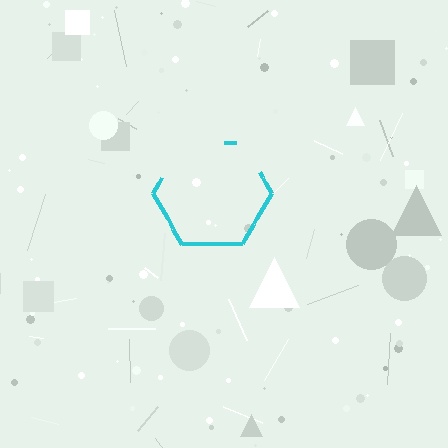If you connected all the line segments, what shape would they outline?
They would outline a hexagon.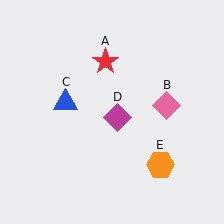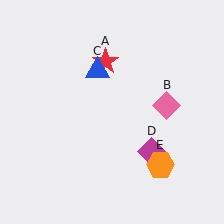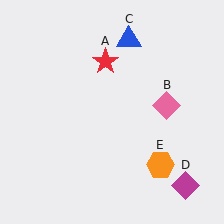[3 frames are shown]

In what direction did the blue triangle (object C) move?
The blue triangle (object C) moved up and to the right.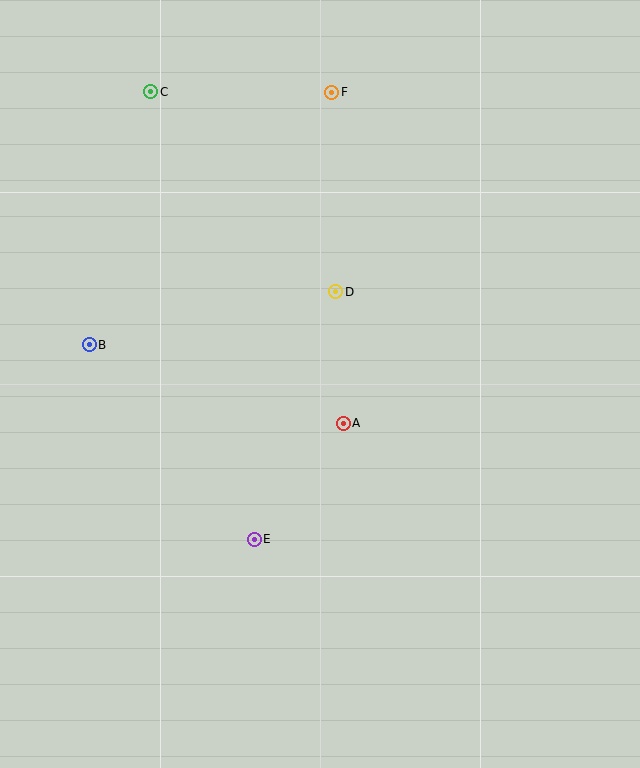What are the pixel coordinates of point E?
Point E is at (254, 539).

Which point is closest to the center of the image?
Point A at (343, 423) is closest to the center.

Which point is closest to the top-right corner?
Point F is closest to the top-right corner.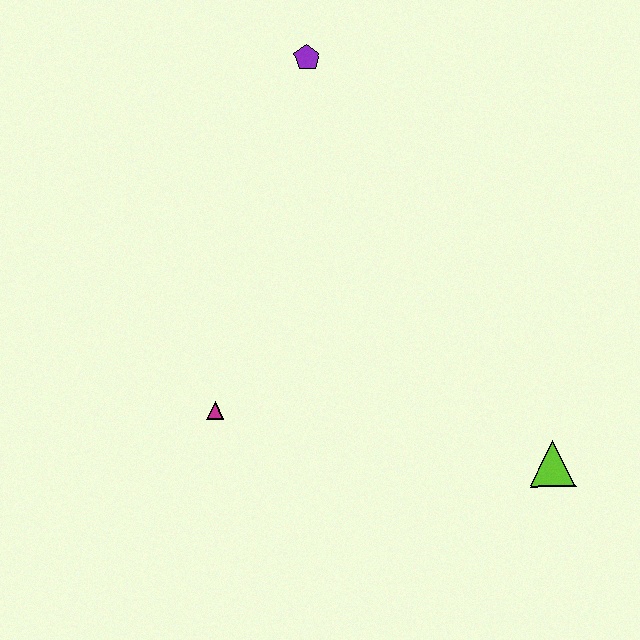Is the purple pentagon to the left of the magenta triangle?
No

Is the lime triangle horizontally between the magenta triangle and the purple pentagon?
No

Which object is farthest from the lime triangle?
The purple pentagon is farthest from the lime triangle.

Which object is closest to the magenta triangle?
The lime triangle is closest to the magenta triangle.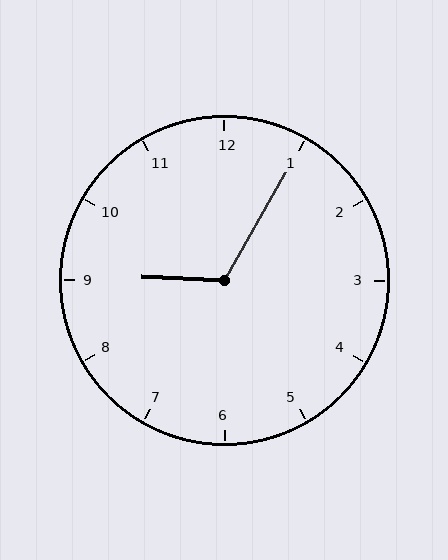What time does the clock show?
9:05.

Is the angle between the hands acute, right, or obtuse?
It is obtuse.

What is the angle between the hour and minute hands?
Approximately 118 degrees.